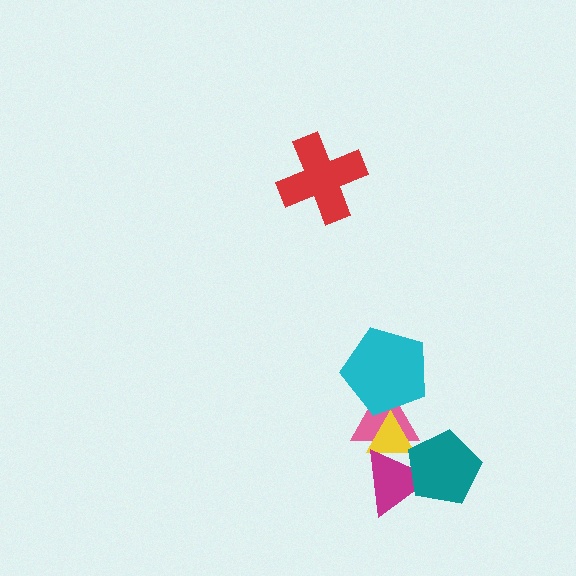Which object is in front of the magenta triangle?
The teal pentagon is in front of the magenta triangle.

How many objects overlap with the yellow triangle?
2 objects overlap with the yellow triangle.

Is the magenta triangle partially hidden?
Yes, it is partially covered by another shape.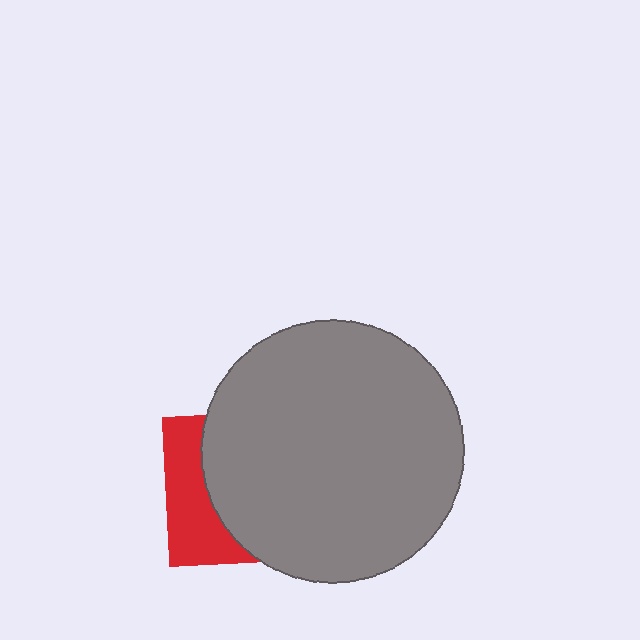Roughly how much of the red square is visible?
A small part of it is visible (roughly 33%).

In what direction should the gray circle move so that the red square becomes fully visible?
The gray circle should move right. That is the shortest direction to clear the overlap and leave the red square fully visible.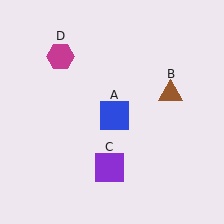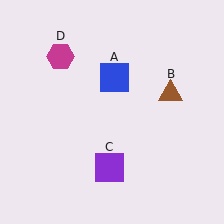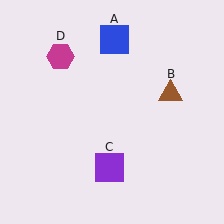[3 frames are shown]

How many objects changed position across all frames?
1 object changed position: blue square (object A).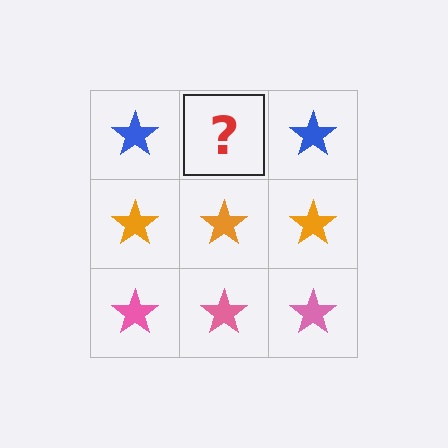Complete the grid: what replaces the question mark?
The question mark should be replaced with a blue star.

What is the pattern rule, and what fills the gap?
The rule is that each row has a consistent color. The gap should be filled with a blue star.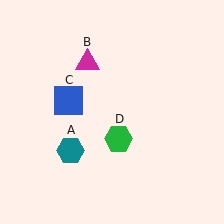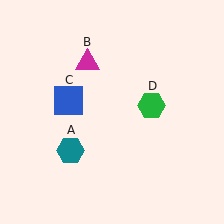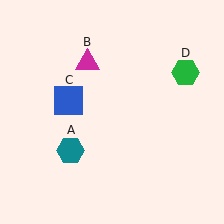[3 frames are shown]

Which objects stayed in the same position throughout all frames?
Teal hexagon (object A) and magenta triangle (object B) and blue square (object C) remained stationary.